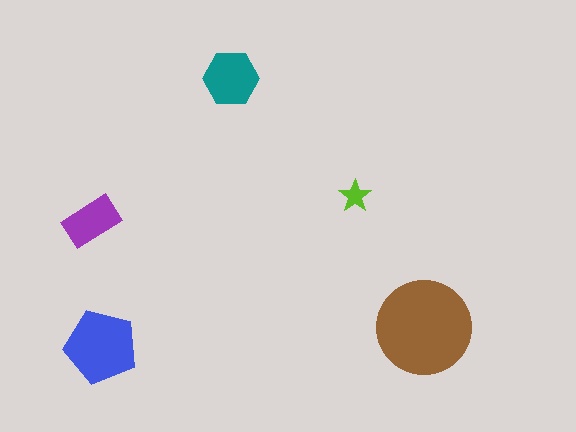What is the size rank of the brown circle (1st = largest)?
1st.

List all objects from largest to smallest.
The brown circle, the blue pentagon, the teal hexagon, the purple rectangle, the lime star.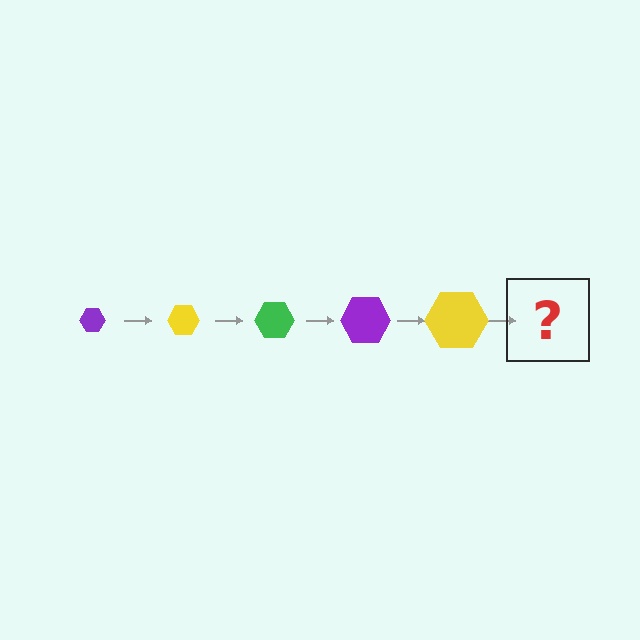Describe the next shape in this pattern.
It should be a green hexagon, larger than the previous one.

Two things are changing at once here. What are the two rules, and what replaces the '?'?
The two rules are that the hexagon grows larger each step and the color cycles through purple, yellow, and green. The '?' should be a green hexagon, larger than the previous one.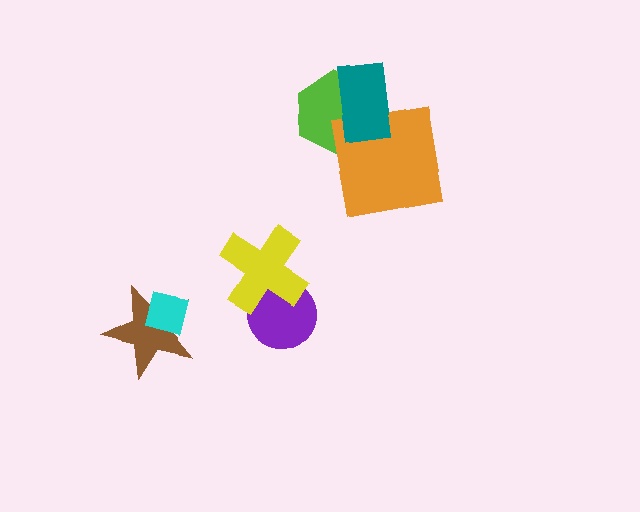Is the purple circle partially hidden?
Yes, it is partially covered by another shape.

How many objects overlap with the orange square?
2 objects overlap with the orange square.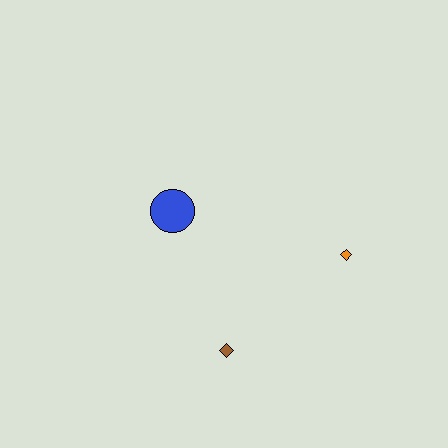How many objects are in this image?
There are 3 objects.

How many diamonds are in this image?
There are 2 diamonds.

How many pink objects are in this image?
There are no pink objects.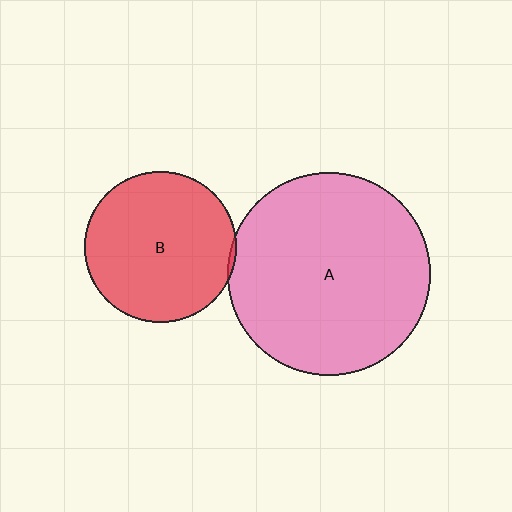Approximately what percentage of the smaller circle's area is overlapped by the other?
Approximately 5%.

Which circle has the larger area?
Circle A (pink).